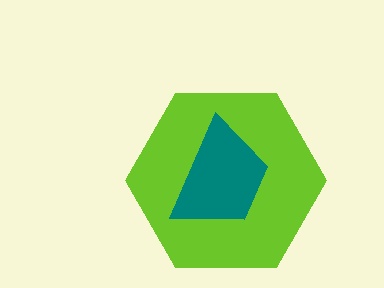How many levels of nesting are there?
2.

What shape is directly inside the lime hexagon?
The teal trapezoid.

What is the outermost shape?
The lime hexagon.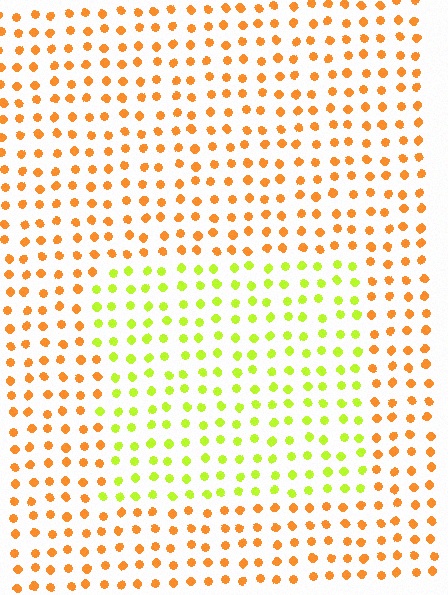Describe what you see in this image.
The image is filled with small orange elements in a uniform arrangement. A rectangle-shaped region is visible where the elements are tinted to a slightly different hue, forming a subtle color boundary.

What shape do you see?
I see a rectangle.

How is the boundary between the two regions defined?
The boundary is defined purely by a slight shift in hue (about 51 degrees). Spacing, size, and orientation are identical on both sides.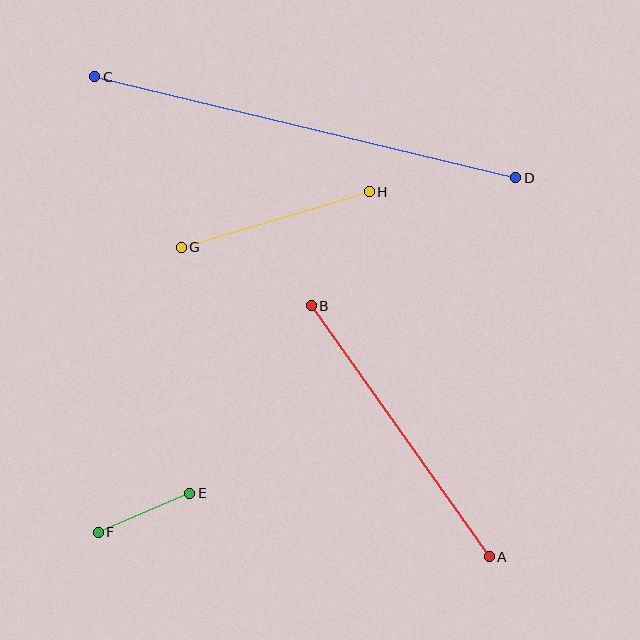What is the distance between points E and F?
The distance is approximately 100 pixels.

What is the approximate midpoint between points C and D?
The midpoint is at approximately (305, 127) pixels.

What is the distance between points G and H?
The distance is approximately 196 pixels.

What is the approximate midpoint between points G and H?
The midpoint is at approximately (275, 220) pixels.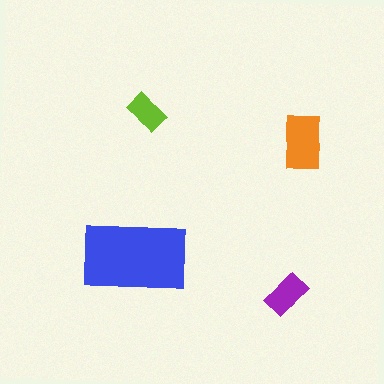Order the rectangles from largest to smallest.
the blue one, the orange one, the purple one, the lime one.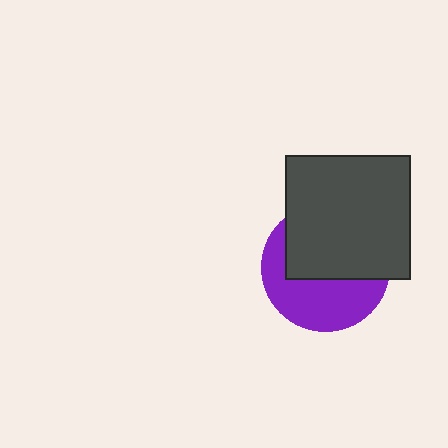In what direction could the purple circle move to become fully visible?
The purple circle could move down. That would shift it out from behind the dark gray rectangle entirely.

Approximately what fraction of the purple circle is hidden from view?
Roughly 53% of the purple circle is hidden behind the dark gray rectangle.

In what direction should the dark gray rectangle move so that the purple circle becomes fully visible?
The dark gray rectangle should move up. That is the shortest direction to clear the overlap and leave the purple circle fully visible.